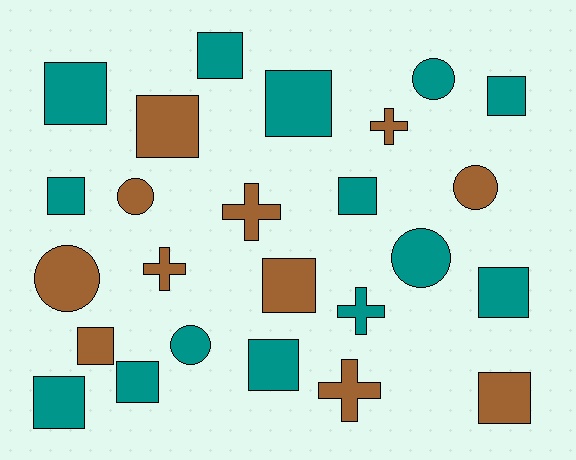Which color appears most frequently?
Teal, with 14 objects.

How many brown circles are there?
There are 3 brown circles.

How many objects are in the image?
There are 25 objects.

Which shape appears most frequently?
Square, with 14 objects.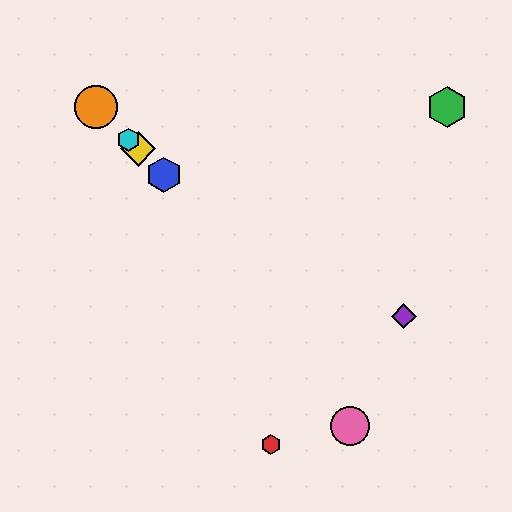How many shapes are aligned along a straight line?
4 shapes (the blue hexagon, the yellow diamond, the orange circle, the cyan hexagon) are aligned along a straight line.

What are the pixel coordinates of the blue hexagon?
The blue hexagon is at (164, 175).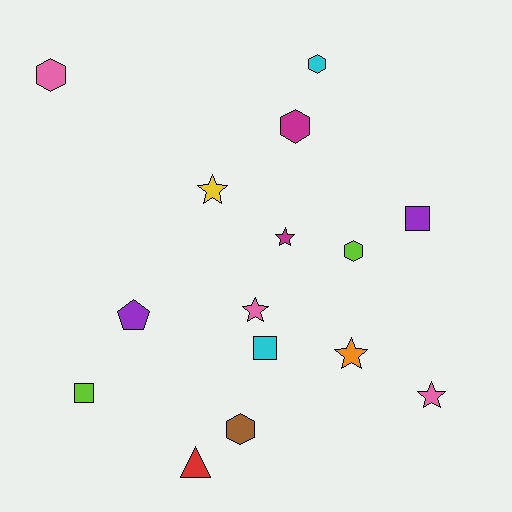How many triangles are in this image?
There is 1 triangle.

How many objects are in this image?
There are 15 objects.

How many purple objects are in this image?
There are 2 purple objects.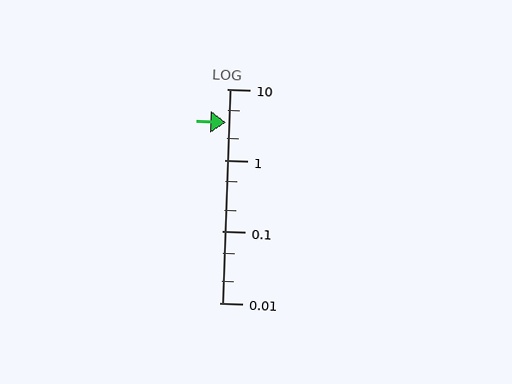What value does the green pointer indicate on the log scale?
The pointer indicates approximately 3.4.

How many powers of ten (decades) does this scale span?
The scale spans 3 decades, from 0.01 to 10.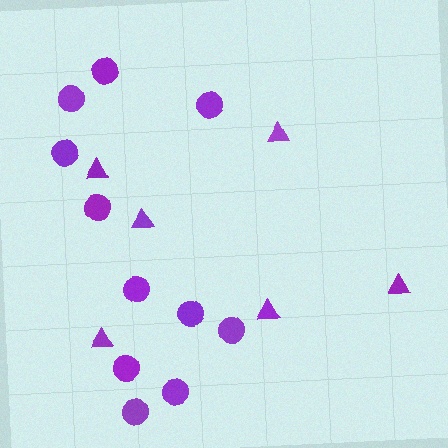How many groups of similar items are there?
There are 2 groups: one group of triangles (6) and one group of circles (11).